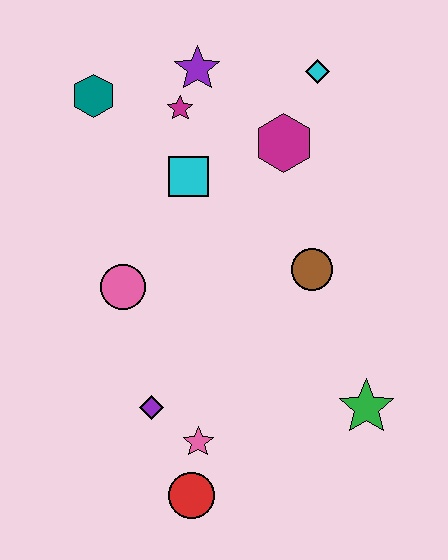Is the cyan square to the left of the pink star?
Yes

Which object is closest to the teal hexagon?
The magenta star is closest to the teal hexagon.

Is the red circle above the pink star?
No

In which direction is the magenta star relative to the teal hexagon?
The magenta star is to the right of the teal hexagon.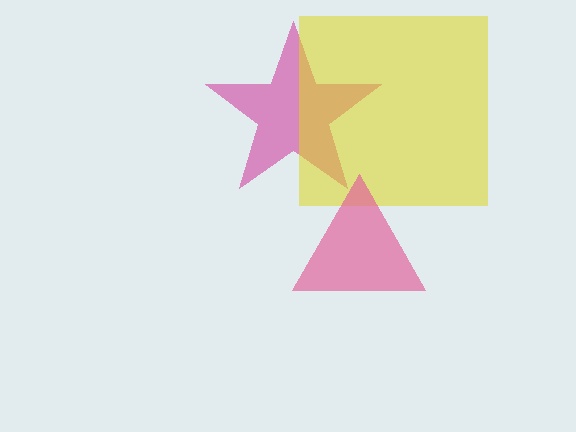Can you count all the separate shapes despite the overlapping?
Yes, there are 3 separate shapes.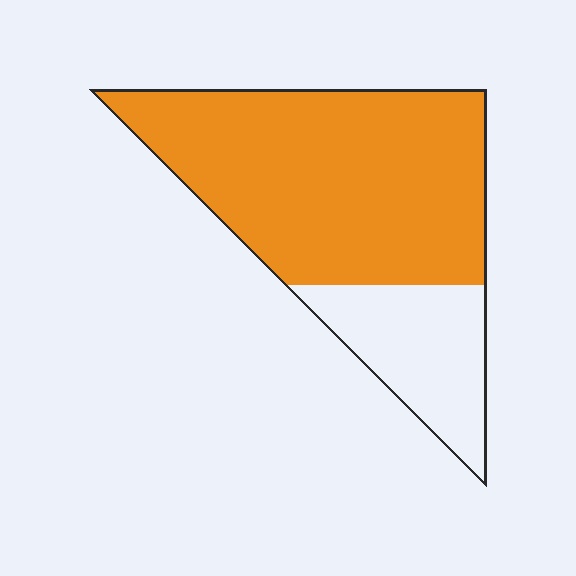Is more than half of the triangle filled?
Yes.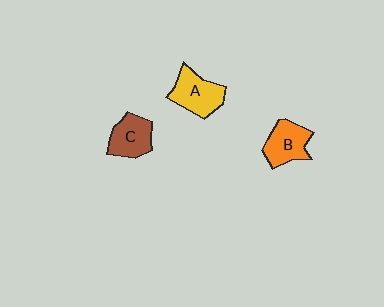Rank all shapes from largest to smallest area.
From largest to smallest: A (yellow), B (orange), C (brown).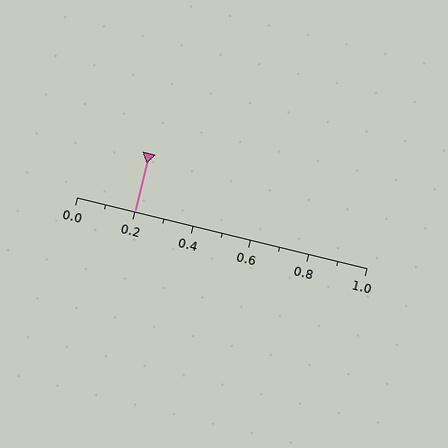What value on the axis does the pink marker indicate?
The marker indicates approximately 0.2.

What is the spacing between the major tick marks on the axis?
The major ticks are spaced 0.2 apart.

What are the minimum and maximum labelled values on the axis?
The axis runs from 0.0 to 1.0.